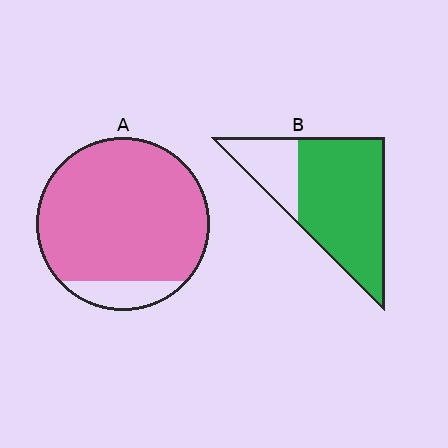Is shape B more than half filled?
Yes.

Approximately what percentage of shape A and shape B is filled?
A is approximately 90% and B is approximately 75%.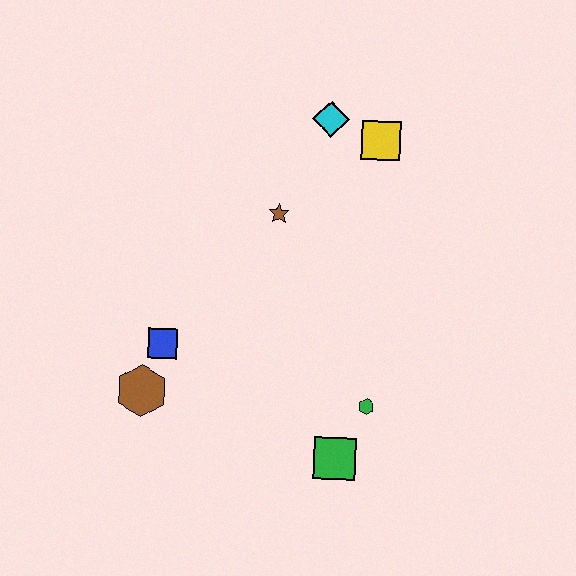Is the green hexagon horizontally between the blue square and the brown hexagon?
No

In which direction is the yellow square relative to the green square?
The yellow square is above the green square.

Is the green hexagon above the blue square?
No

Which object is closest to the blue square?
The brown hexagon is closest to the blue square.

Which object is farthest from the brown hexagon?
The yellow square is farthest from the brown hexagon.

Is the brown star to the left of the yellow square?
Yes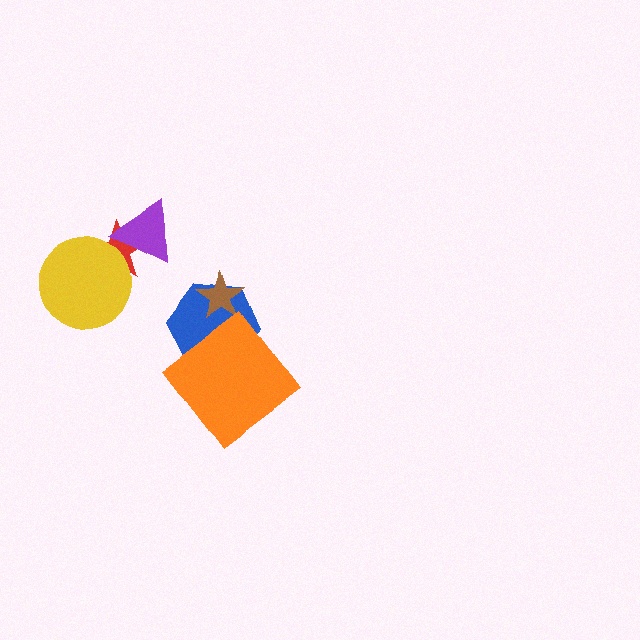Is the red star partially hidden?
Yes, it is partially covered by another shape.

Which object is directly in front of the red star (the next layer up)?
The purple triangle is directly in front of the red star.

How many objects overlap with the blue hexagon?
2 objects overlap with the blue hexagon.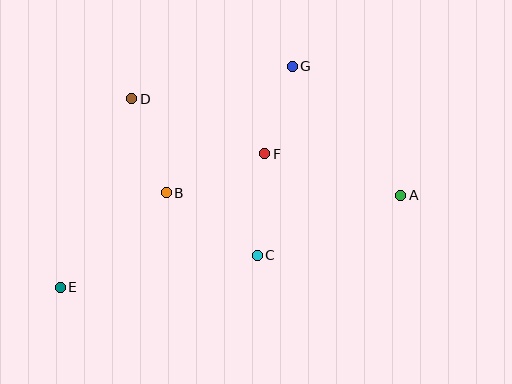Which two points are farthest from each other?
Points A and E are farthest from each other.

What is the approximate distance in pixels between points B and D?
The distance between B and D is approximately 100 pixels.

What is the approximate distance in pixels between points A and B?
The distance between A and B is approximately 235 pixels.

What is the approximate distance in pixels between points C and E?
The distance between C and E is approximately 199 pixels.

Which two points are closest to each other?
Points F and G are closest to each other.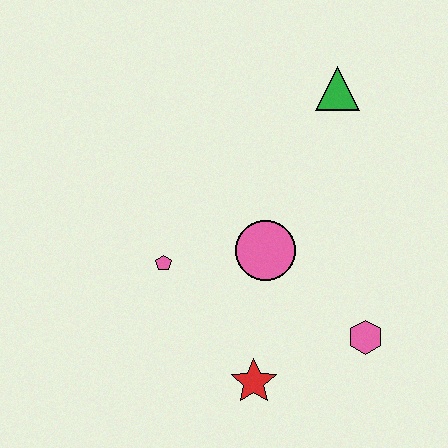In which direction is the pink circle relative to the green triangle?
The pink circle is below the green triangle.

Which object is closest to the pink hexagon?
The red star is closest to the pink hexagon.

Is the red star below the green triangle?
Yes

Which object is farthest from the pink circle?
The green triangle is farthest from the pink circle.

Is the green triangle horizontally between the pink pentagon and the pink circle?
No